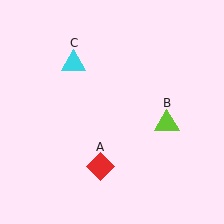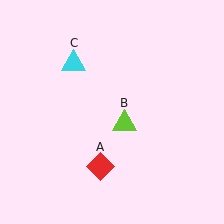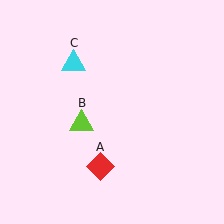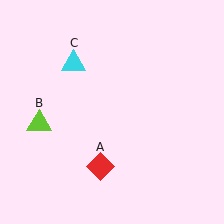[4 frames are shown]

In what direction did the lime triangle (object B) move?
The lime triangle (object B) moved left.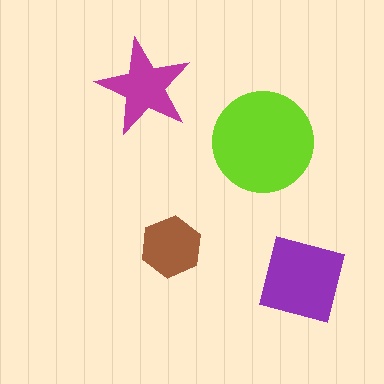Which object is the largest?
The lime circle.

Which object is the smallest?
The brown hexagon.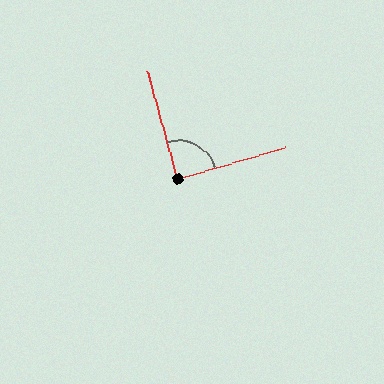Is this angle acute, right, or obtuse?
It is approximately a right angle.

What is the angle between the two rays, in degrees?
Approximately 89 degrees.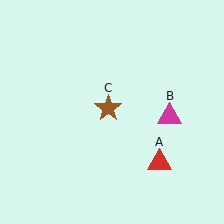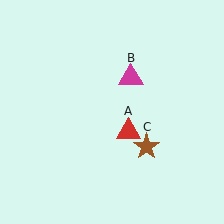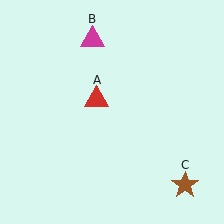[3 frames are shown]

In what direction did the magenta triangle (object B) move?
The magenta triangle (object B) moved up and to the left.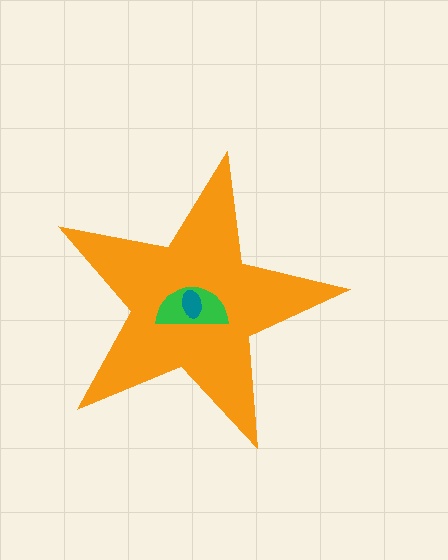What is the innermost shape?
The teal ellipse.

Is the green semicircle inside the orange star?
Yes.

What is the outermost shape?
The orange star.